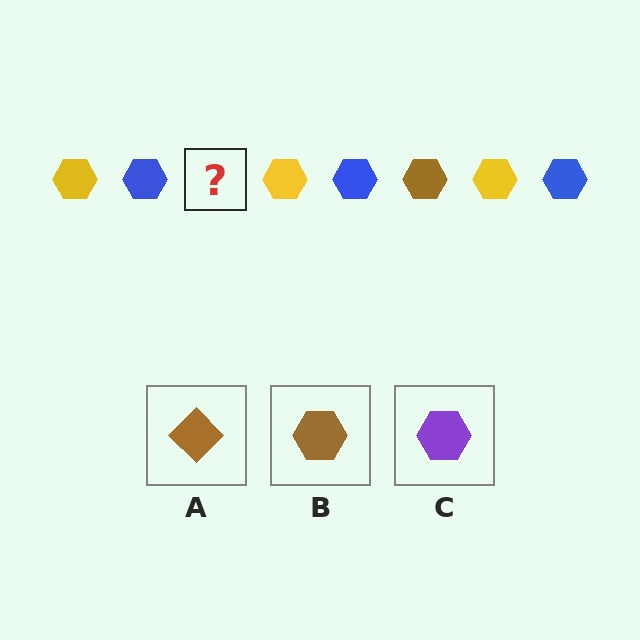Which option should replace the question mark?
Option B.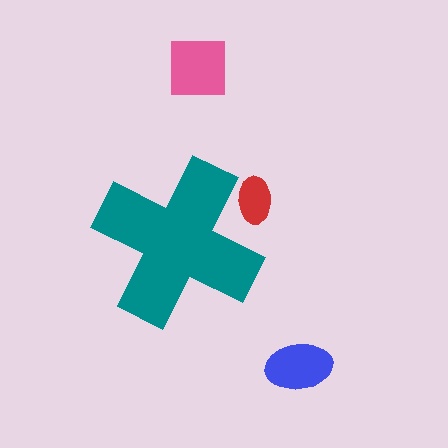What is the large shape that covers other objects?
A teal cross.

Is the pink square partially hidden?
No, the pink square is fully visible.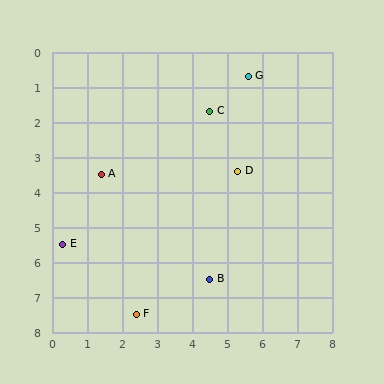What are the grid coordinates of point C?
Point C is at approximately (4.5, 1.7).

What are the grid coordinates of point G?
Point G is at approximately (5.6, 0.7).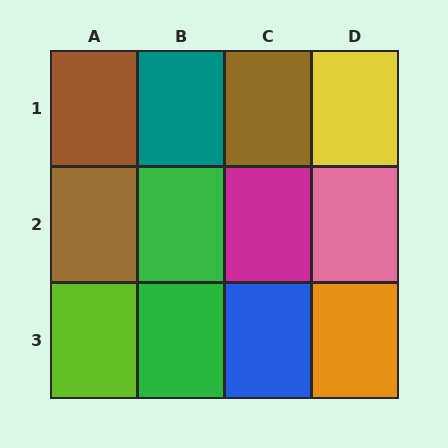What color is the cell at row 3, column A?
Lime.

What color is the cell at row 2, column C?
Magenta.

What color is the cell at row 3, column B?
Green.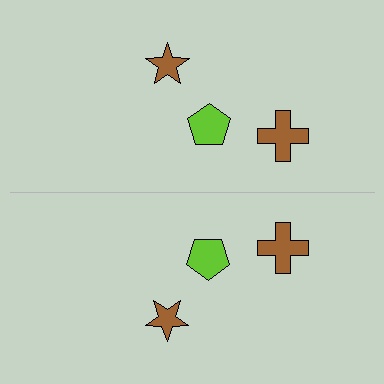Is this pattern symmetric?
Yes, this pattern has bilateral (reflection) symmetry.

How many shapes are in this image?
There are 6 shapes in this image.